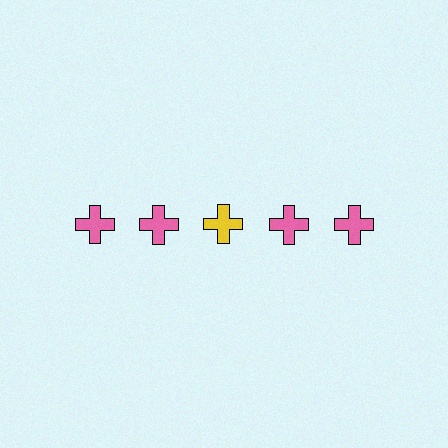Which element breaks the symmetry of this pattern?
The yellow cross in the top row, center column breaks the symmetry. All other shapes are pink crosses.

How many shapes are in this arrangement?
There are 5 shapes arranged in a grid pattern.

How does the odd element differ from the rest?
It has a different color: yellow instead of pink.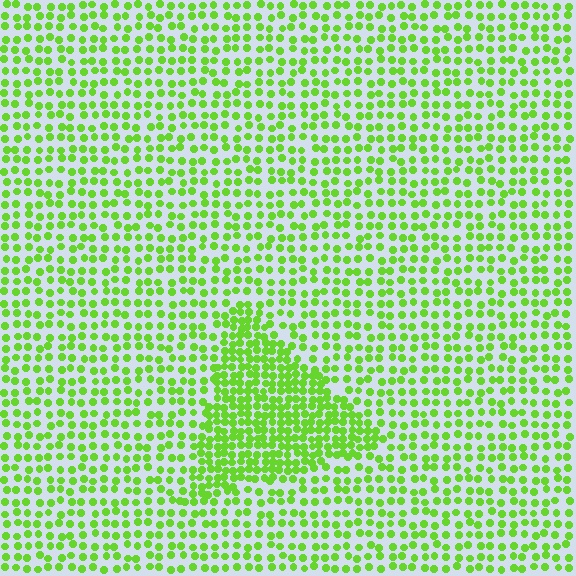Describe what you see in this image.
The image contains small lime elements arranged at two different densities. A triangle-shaped region is visible where the elements are more densely packed than the surrounding area.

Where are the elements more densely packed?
The elements are more densely packed inside the triangle boundary.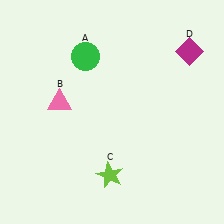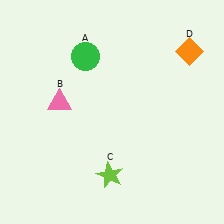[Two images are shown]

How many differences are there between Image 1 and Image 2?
There is 1 difference between the two images.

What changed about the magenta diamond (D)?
In Image 1, D is magenta. In Image 2, it changed to orange.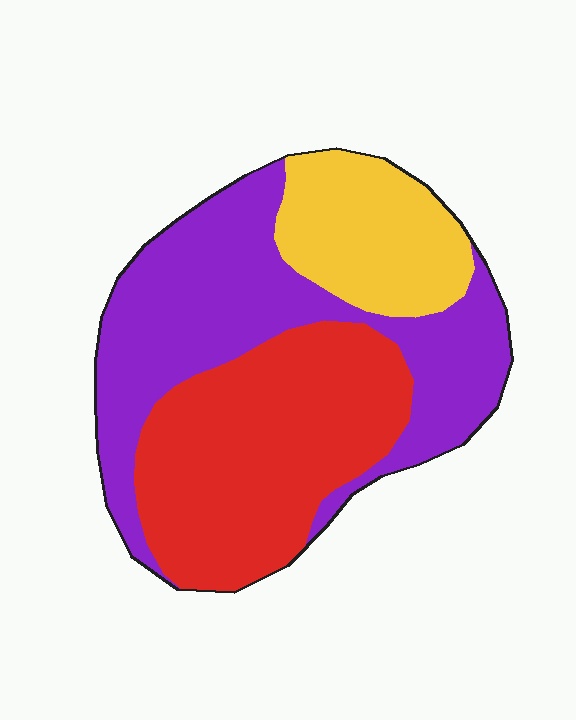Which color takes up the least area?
Yellow, at roughly 20%.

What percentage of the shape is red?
Red takes up about three eighths (3/8) of the shape.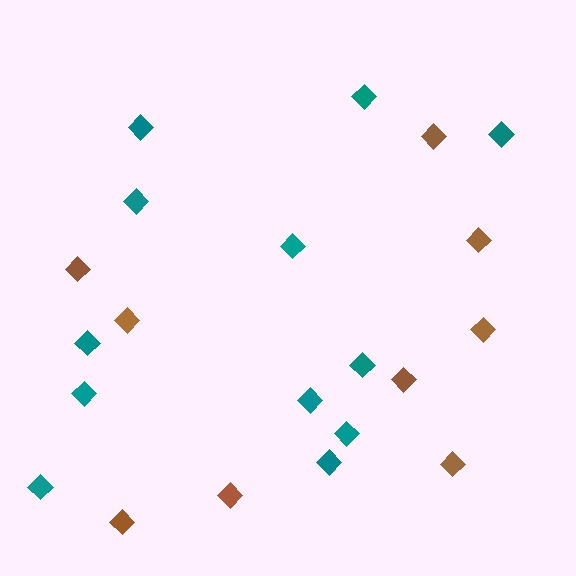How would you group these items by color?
There are 2 groups: one group of brown diamonds (9) and one group of teal diamonds (12).